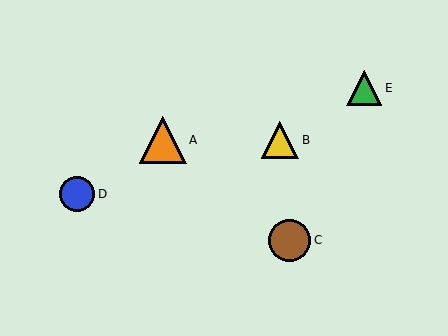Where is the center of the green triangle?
The center of the green triangle is at (364, 88).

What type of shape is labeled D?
Shape D is a blue circle.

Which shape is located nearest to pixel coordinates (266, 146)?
The yellow triangle (labeled B) at (280, 140) is nearest to that location.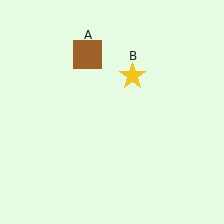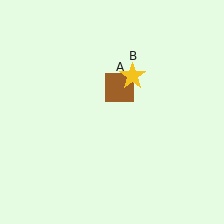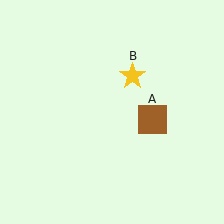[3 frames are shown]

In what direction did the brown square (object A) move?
The brown square (object A) moved down and to the right.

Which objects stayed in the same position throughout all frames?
Yellow star (object B) remained stationary.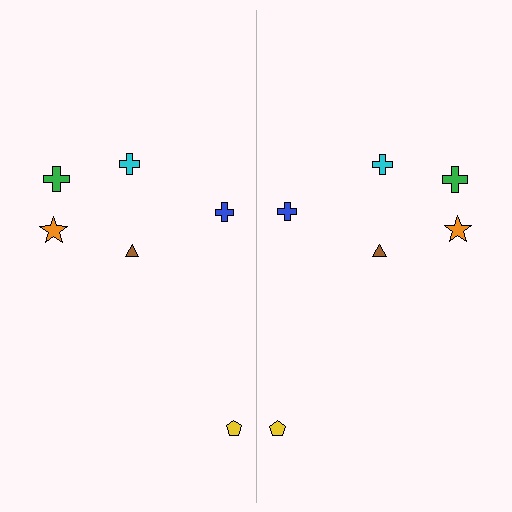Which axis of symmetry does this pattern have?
The pattern has a vertical axis of symmetry running through the center of the image.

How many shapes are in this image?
There are 12 shapes in this image.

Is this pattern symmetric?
Yes, this pattern has bilateral (reflection) symmetry.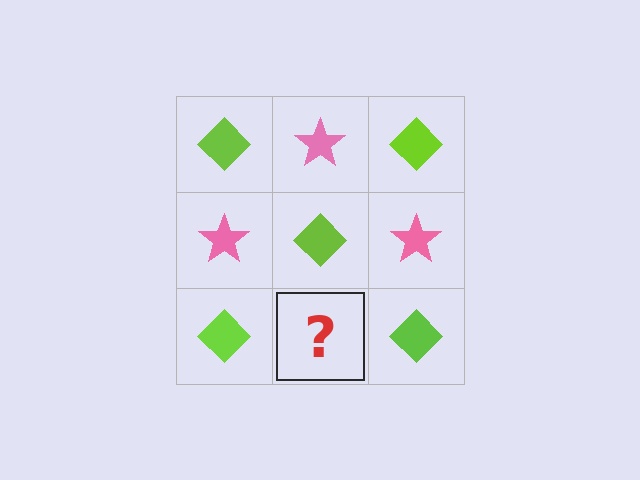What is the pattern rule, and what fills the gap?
The rule is that it alternates lime diamond and pink star in a checkerboard pattern. The gap should be filled with a pink star.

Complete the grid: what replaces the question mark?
The question mark should be replaced with a pink star.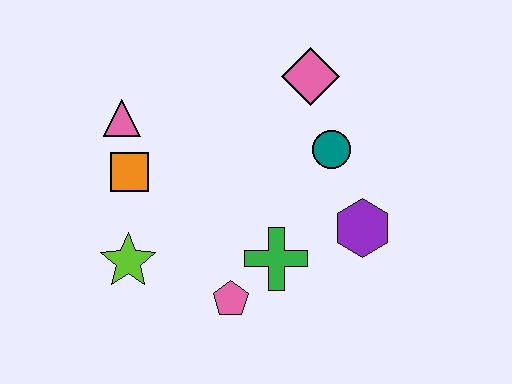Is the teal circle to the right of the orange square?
Yes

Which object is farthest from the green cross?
The pink triangle is farthest from the green cross.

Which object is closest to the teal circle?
The pink diamond is closest to the teal circle.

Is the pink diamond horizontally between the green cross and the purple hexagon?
Yes